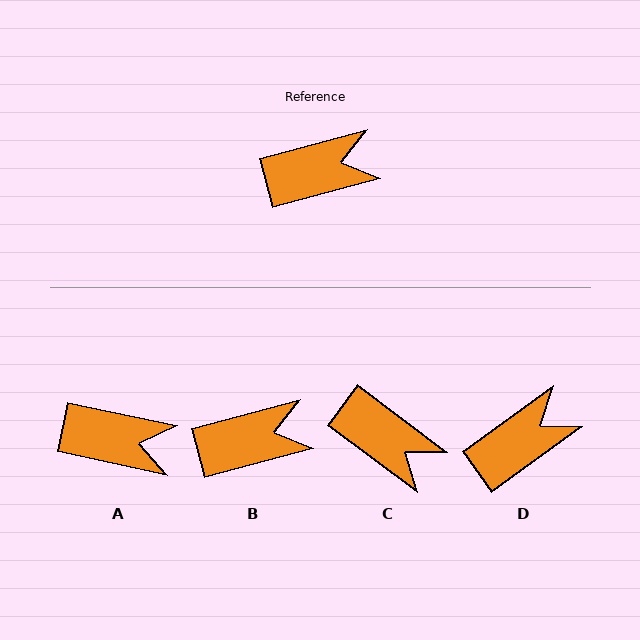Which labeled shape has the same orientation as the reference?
B.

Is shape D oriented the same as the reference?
No, it is off by about 21 degrees.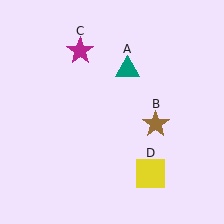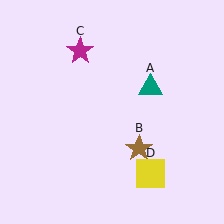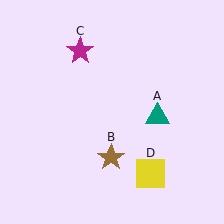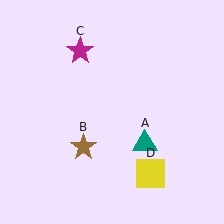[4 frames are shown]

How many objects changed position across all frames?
2 objects changed position: teal triangle (object A), brown star (object B).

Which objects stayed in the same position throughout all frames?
Magenta star (object C) and yellow square (object D) remained stationary.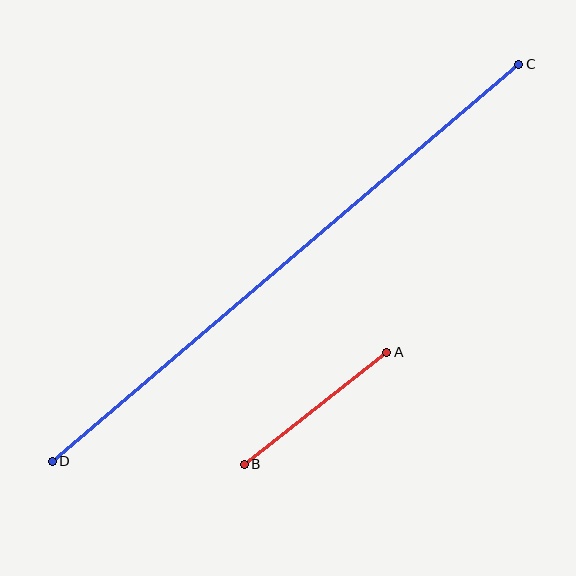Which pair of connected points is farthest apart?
Points C and D are farthest apart.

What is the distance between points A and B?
The distance is approximately 181 pixels.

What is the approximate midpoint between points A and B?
The midpoint is at approximately (316, 408) pixels.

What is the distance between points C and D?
The distance is approximately 612 pixels.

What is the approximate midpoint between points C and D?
The midpoint is at approximately (286, 263) pixels.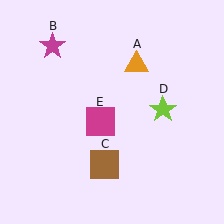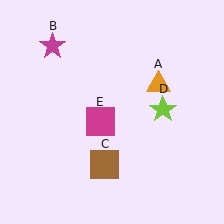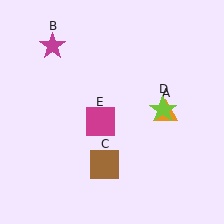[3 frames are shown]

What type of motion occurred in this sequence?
The orange triangle (object A) rotated clockwise around the center of the scene.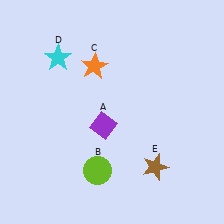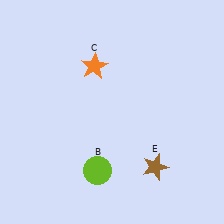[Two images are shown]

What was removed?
The purple diamond (A), the cyan star (D) were removed in Image 2.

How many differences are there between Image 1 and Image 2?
There are 2 differences between the two images.